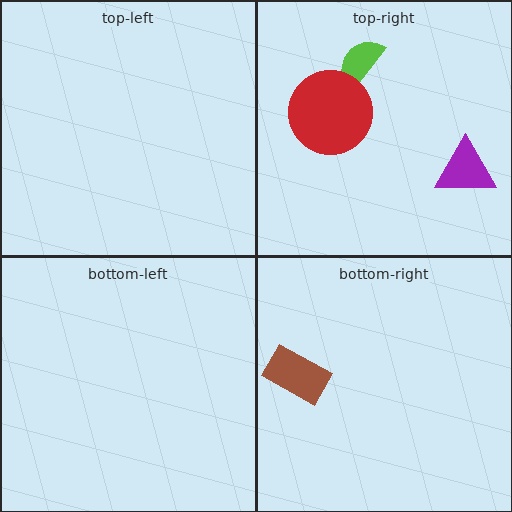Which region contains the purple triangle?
The top-right region.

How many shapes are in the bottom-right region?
1.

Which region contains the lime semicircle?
The top-right region.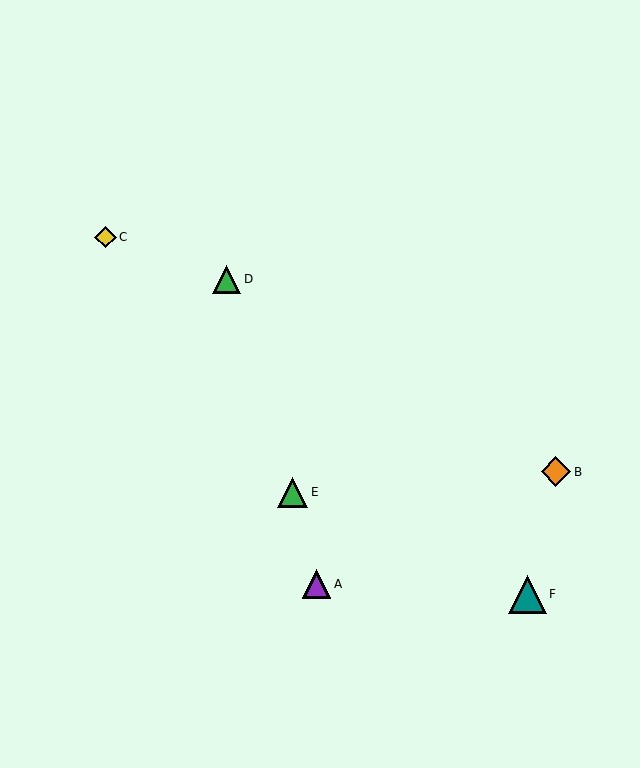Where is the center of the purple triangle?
The center of the purple triangle is at (317, 584).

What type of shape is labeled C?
Shape C is a yellow diamond.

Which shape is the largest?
The teal triangle (labeled F) is the largest.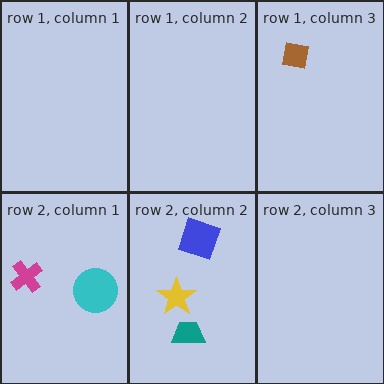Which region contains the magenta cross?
The row 2, column 1 region.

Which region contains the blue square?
The row 2, column 2 region.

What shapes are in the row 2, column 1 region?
The magenta cross, the cyan circle.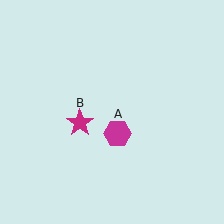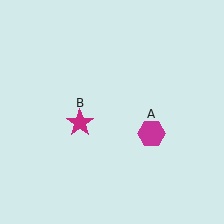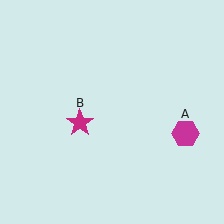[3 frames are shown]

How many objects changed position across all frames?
1 object changed position: magenta hexagon (object A).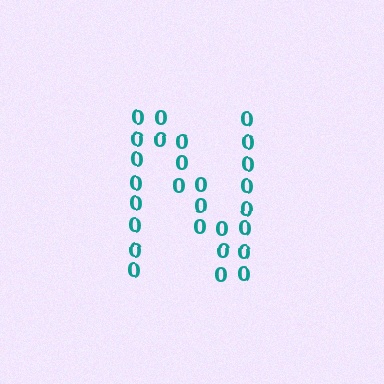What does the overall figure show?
The overall figure shows the letter N.